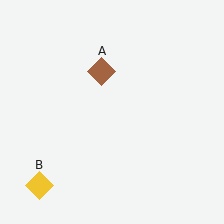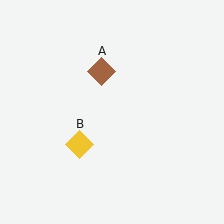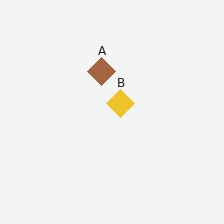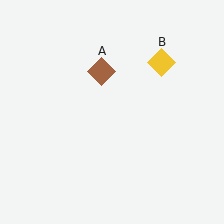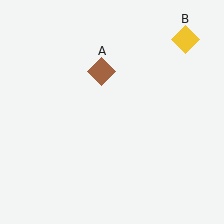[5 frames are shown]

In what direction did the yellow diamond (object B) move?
The yellow diamond (object B) moved up and to the right.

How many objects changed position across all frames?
1 object changed position: yellow diamond (object B).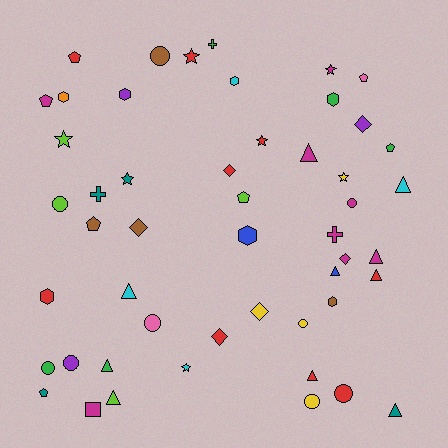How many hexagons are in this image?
There are 7 hexagons.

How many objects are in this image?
There are 50 objects.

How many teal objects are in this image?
There are 4 teal objects.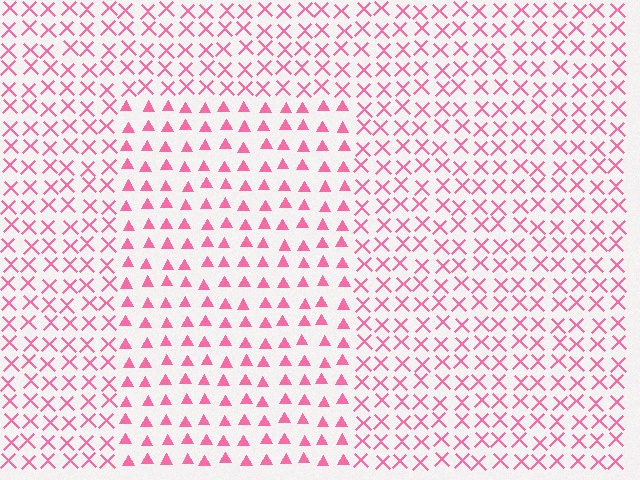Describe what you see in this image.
The image is filled with small pink elements arranged in a uniform grid. A rectangle-shaped region contains triangles, while the surrounding area contains X marks. The boundary is defined purely by the change in element shape.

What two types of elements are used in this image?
The image uses triangles inside the rectangle region and X marks outside it.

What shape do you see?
I see a rectangle.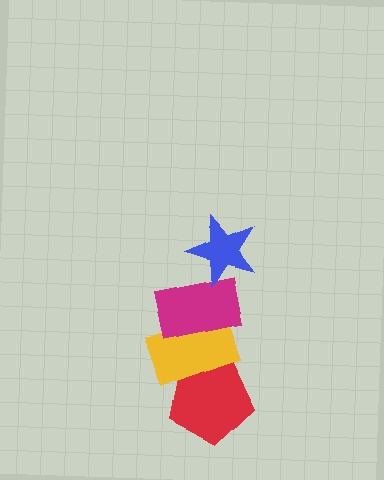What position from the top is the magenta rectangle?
The magenta rectangle is 2nd from the top.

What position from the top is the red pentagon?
The red pentagon is 4th from the top.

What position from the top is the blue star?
The blue star is 1st from the top.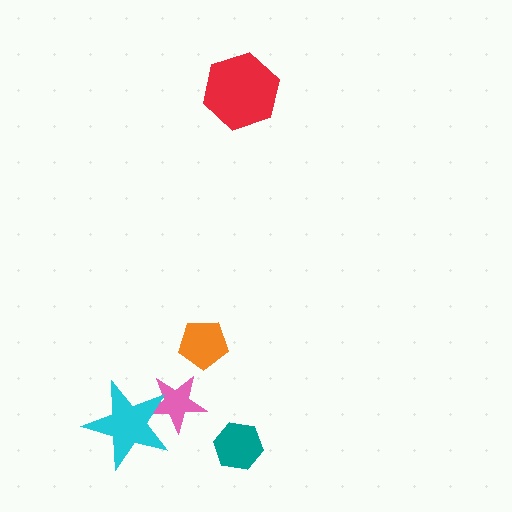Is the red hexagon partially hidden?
No, no other shape covers it.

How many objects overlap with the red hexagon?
0 objects overlap with the red hexagon.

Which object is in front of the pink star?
The cyan star is in front of the pink star.